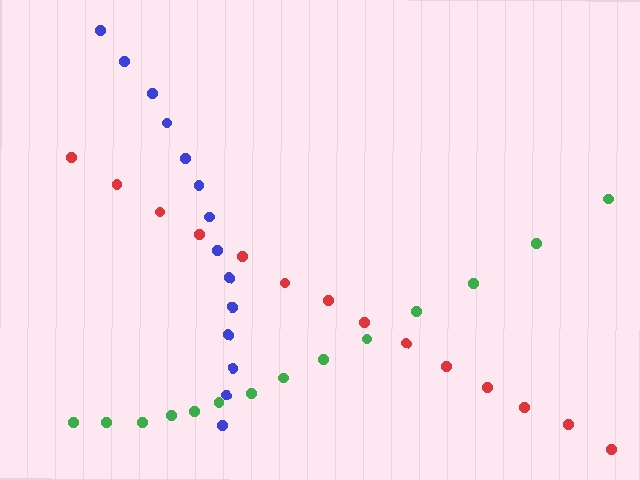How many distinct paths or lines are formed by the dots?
There are 3 distinct paths.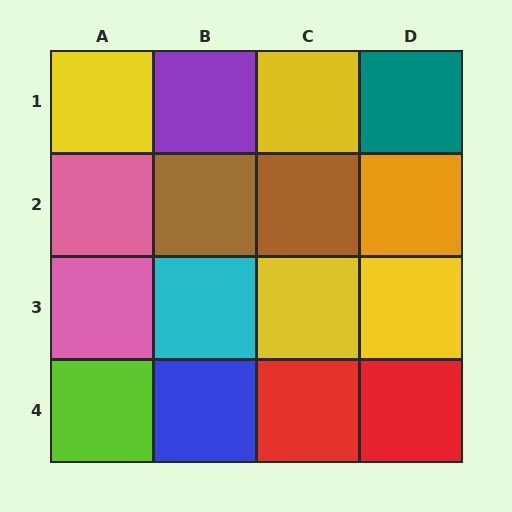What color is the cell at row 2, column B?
Brown.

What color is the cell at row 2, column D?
Orange.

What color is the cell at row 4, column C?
Red.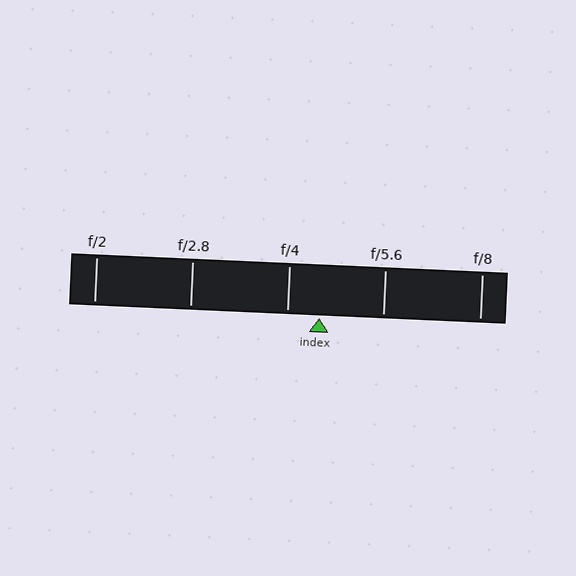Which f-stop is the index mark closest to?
The index mark is closest to f/4.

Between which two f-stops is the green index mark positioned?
The index mark is between f/4 and f/5.6.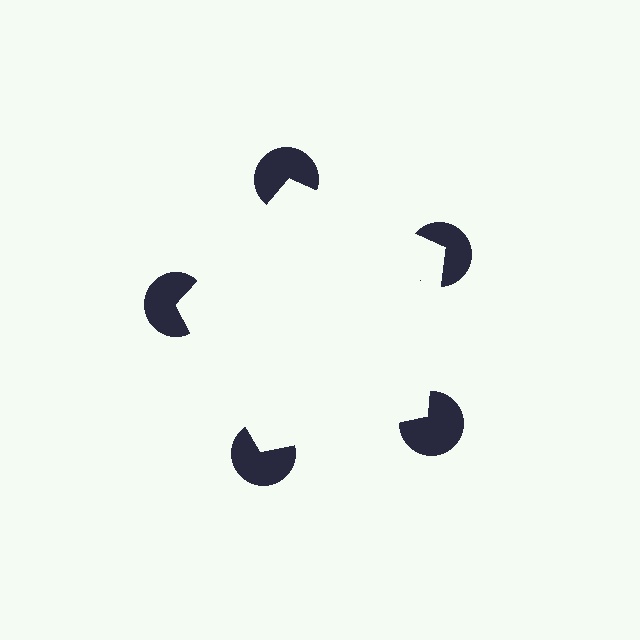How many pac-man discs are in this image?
There are 5 — one at each vertex of the illusory pentagon.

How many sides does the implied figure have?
5 sides.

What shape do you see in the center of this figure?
An illusory pentagon — its edges are inferred from the aligned wedge cuts in the pac-man discs, not physically drawn.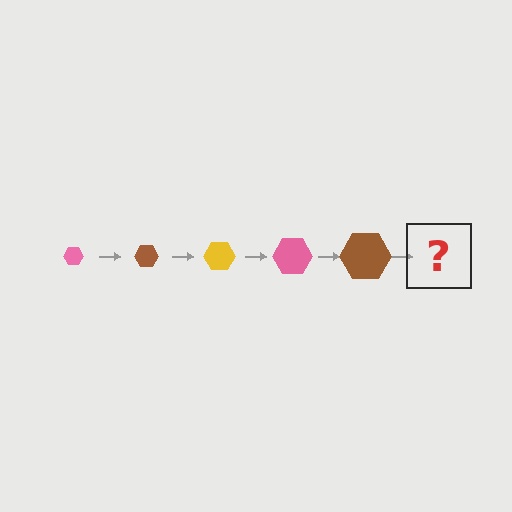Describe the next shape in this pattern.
It should be a yellow hexagon, larger than the previous one.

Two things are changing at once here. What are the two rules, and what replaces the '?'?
The two rules are that the hexagon grows larger each step and the color cycles through pink, brown, and yellow. The '?' should be a yellow hexagon, larger than the previous one.